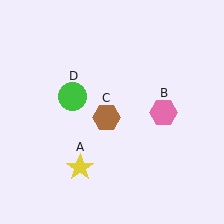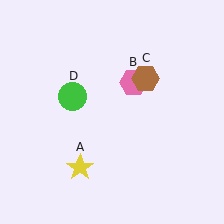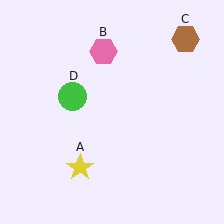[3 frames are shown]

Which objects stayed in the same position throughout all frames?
Yellow star (object A) and green circle (object D) remained stationary.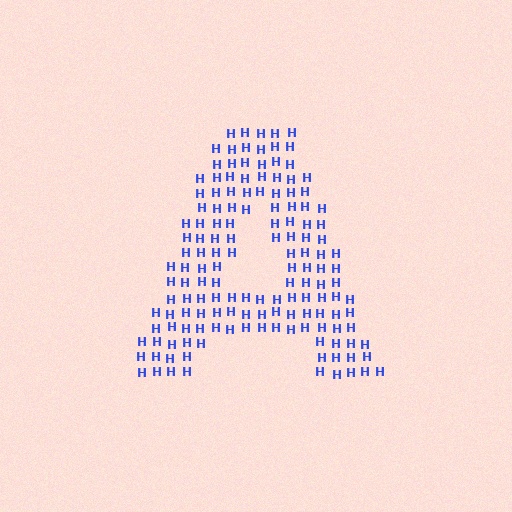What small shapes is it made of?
It is made of small letter H's.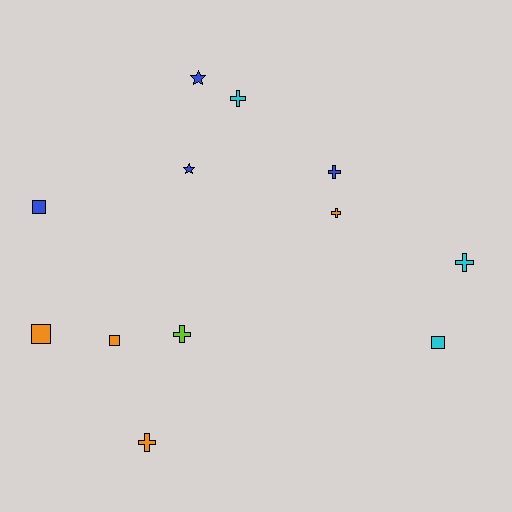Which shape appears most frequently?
Cross, with 6 objects.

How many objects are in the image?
There are 12 objects.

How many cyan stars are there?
There are no cyan stars.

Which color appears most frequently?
Orange, with 4 objects.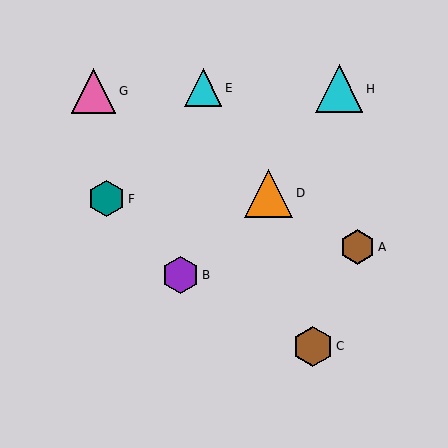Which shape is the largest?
The orange triangle (labeled D) is the largest.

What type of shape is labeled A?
Shape A is a brown hexagon.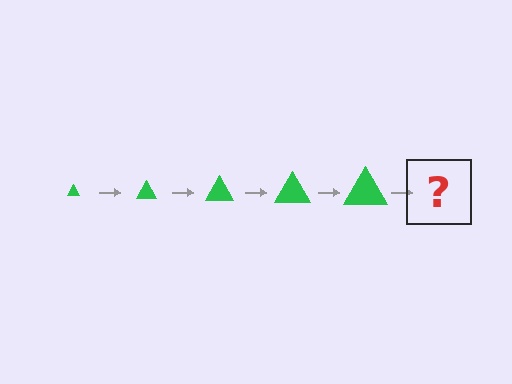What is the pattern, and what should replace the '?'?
The pattern is that the triangle gets progressively larger each step. The '?' should be a green triangle, larger than the previous one.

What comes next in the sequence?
The next element should be a green triangle, larger than the previous one.